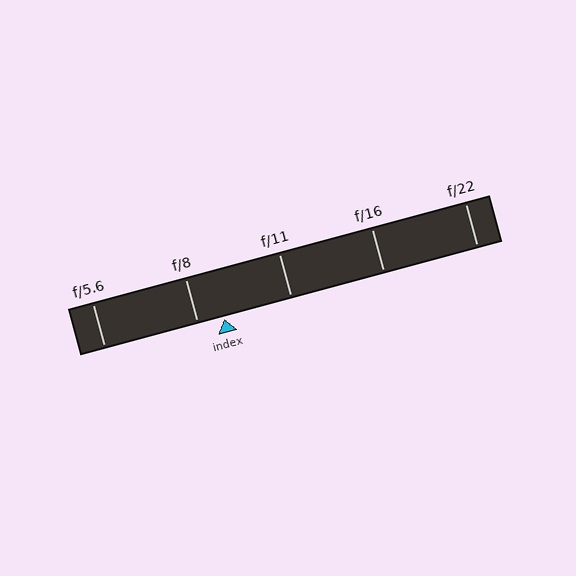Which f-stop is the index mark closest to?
The index mark is closest to f/8.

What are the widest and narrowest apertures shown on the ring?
The widest aperture shown is f/5.6 and the narrowest is f/22.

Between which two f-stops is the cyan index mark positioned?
The index mark is between f/8 and f/11.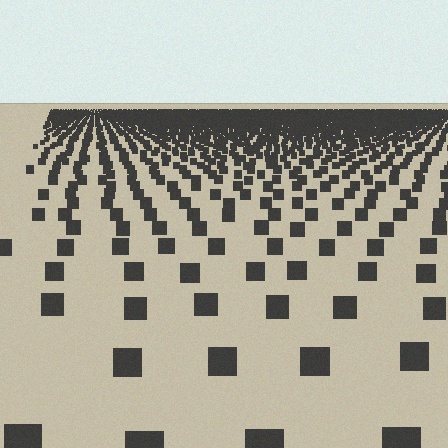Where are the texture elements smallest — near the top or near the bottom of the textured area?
Near the top.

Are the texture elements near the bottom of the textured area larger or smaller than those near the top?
Larger. Near the bottom, elements are closer to the viewer and appear at a bigger on-screen size.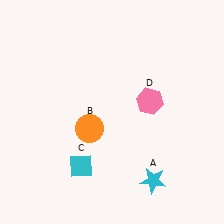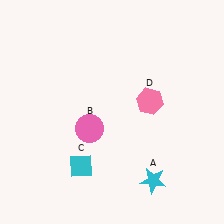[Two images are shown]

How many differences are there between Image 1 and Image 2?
There is 1 difference between the two images.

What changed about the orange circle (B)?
In Image 1, B is orange. In Image 2, it changed to pink.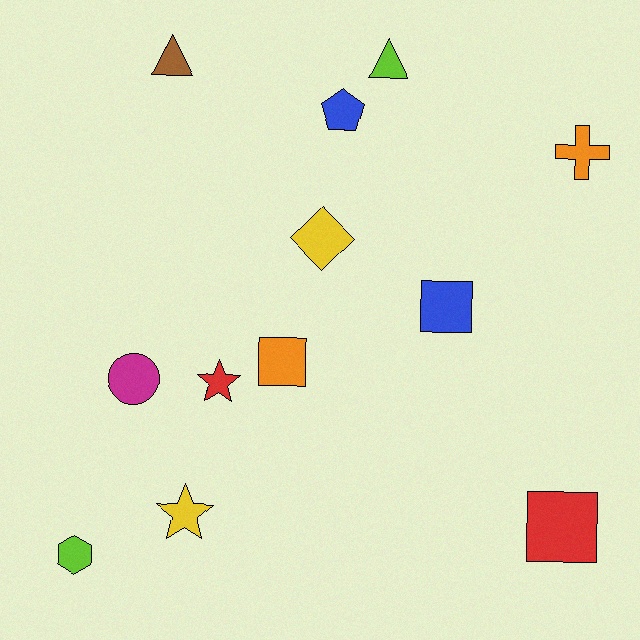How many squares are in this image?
There are 3 squares.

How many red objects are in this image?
There are 2 red objects.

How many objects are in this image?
There are 12 objects.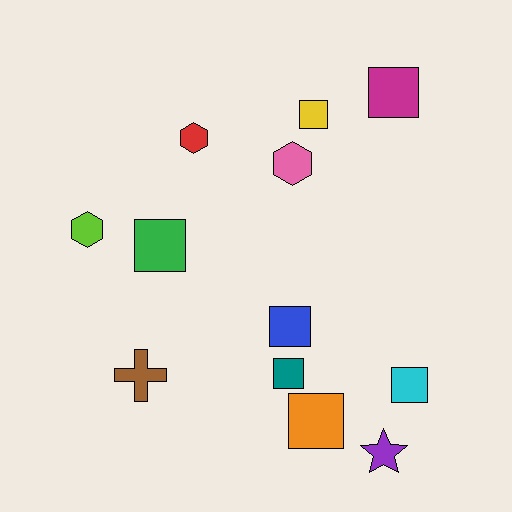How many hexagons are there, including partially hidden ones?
There are 3 hexagons.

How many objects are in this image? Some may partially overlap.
There are 12 objects.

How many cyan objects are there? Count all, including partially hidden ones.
There is 1 cyan object.